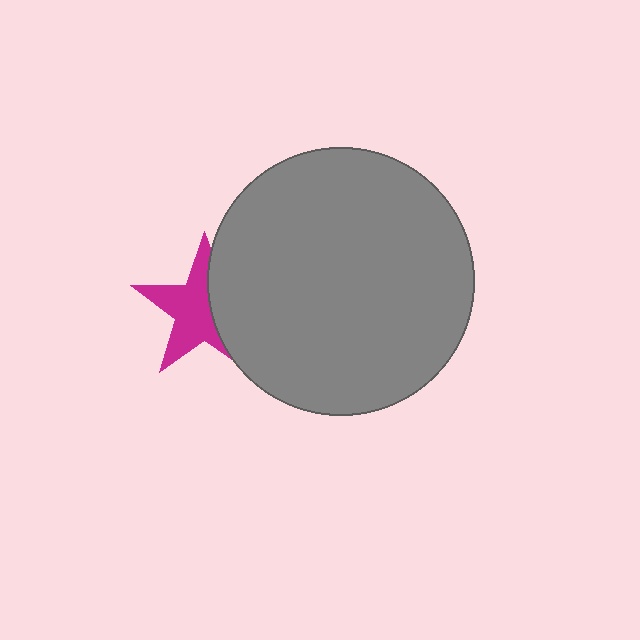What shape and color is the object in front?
The object in front is a gray circle.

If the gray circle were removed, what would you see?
You would see the complete magenta star.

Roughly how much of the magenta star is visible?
About half of it is visible (roughly 60%).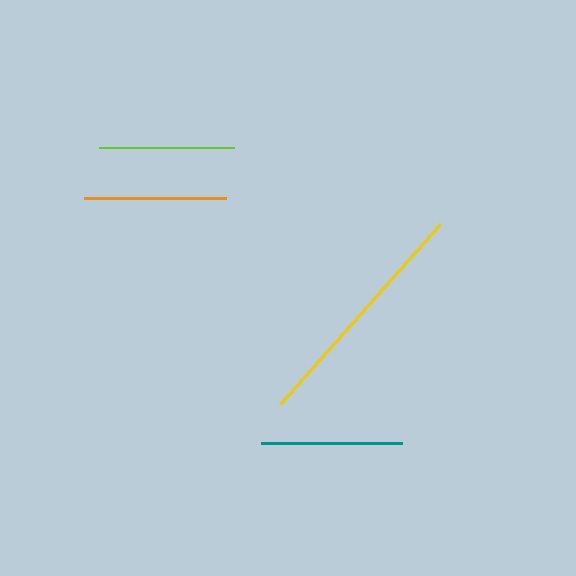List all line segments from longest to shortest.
From longest to shortest: yellow, orange, teal, lime.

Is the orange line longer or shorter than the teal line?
The orange line is longer than the teal line.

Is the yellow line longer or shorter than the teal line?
The yellow line is longer than the teal line.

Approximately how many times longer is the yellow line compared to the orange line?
The yellow line is approximately 1.7 times the length of the orange line.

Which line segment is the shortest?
The lime line is the shortest at approximately 135 pixels.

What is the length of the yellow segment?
The yellow segment is approximately 241 pixels long.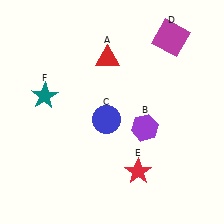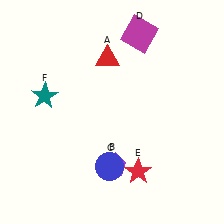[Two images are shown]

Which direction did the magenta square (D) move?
The magenta square (D) moved left.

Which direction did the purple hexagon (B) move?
The purple hexagon (B) moved down.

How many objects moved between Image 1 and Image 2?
3 objects moved between the two images.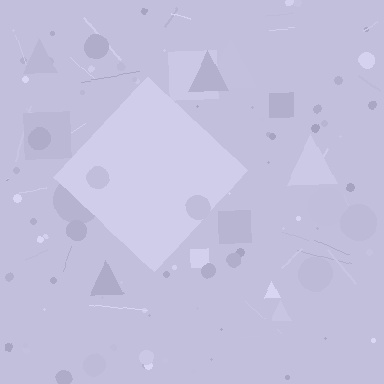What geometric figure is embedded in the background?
A diamond is embedded in the background.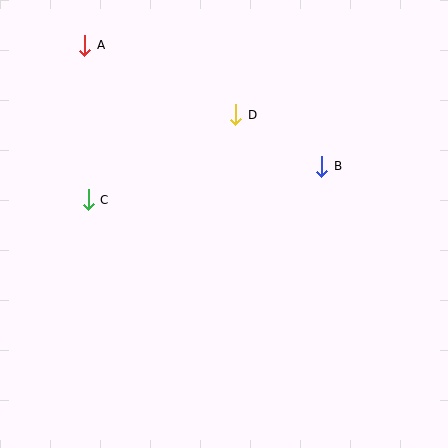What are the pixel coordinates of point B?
Point B is at (322, 166).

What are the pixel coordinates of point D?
Point D is at (236, 115).